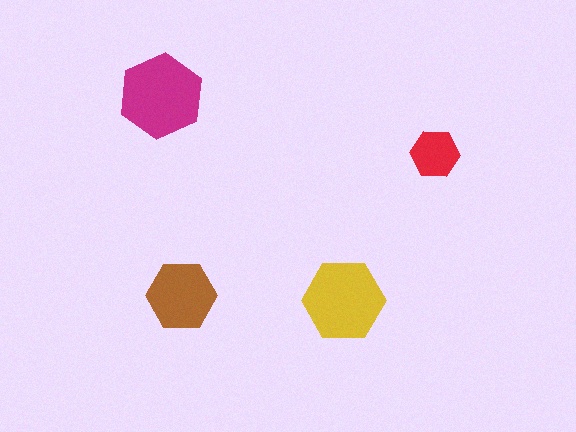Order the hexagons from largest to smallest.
the magenta one, the yellow one, the brown one, the red one.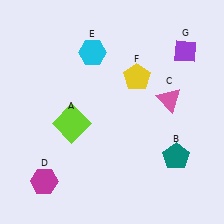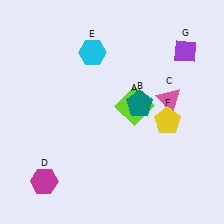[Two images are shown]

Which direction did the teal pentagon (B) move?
The teal pentagon (B) moved up.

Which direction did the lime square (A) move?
The lime square (A) moved right.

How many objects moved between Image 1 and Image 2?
3 objects moved between the two images.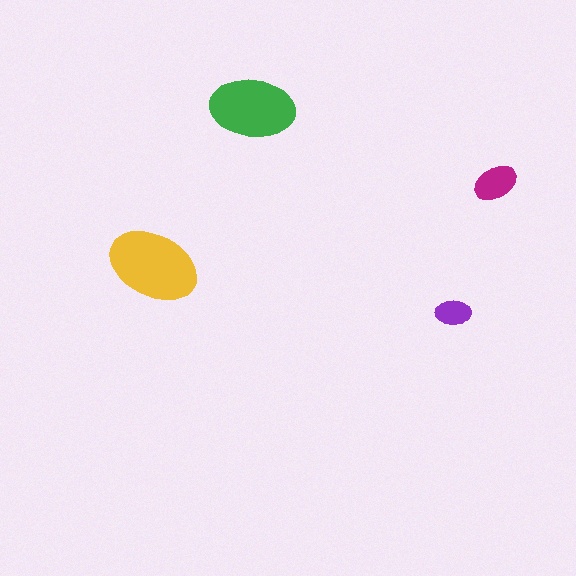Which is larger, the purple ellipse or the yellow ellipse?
The yellow one.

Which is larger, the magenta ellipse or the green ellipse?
The green one.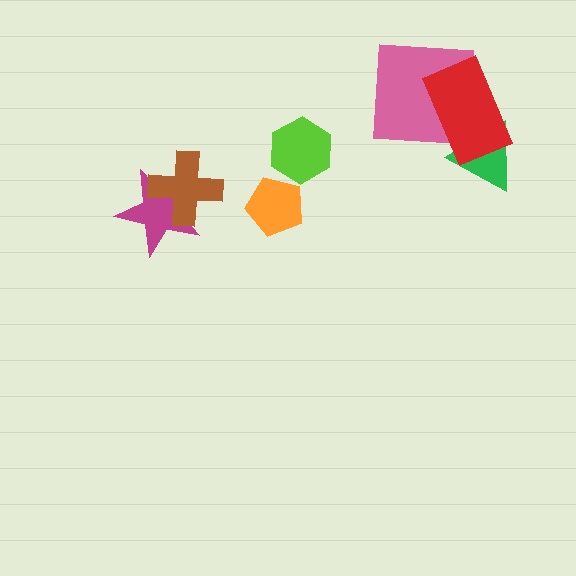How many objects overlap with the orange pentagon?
0 objects overlap with the orange pentagon.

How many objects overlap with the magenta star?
1 object overlaps with the magenta star.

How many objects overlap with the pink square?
1 object overlaps with the pink square.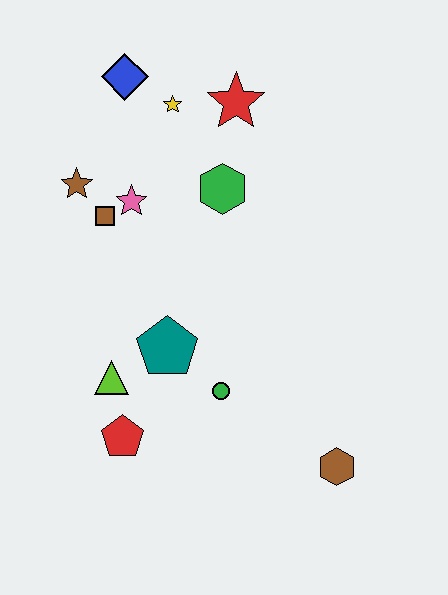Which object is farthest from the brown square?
The brown hexagon is farthest from the brown square.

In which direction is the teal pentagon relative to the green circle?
The teal pentagon is to the left of the green circle.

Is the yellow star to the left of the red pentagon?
No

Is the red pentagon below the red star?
Yes